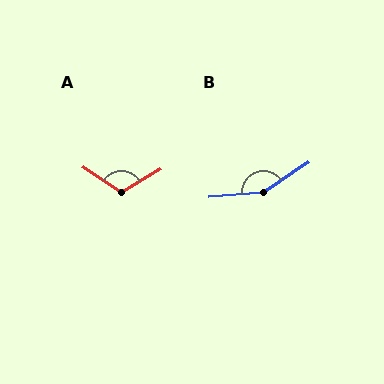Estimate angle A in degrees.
Approximately 116 degrees.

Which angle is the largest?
B, at approximately 151 degrees.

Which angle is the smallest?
A, at approximately 116 degrees.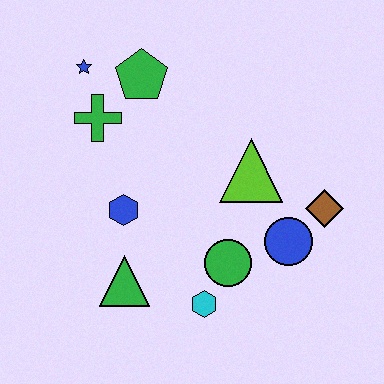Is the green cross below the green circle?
No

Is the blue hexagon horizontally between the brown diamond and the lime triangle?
No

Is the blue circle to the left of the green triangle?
No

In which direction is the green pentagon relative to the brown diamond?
The green pentagon is to the left of the brown diamond.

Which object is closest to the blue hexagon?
The green triangle is closest to the blue hexagon.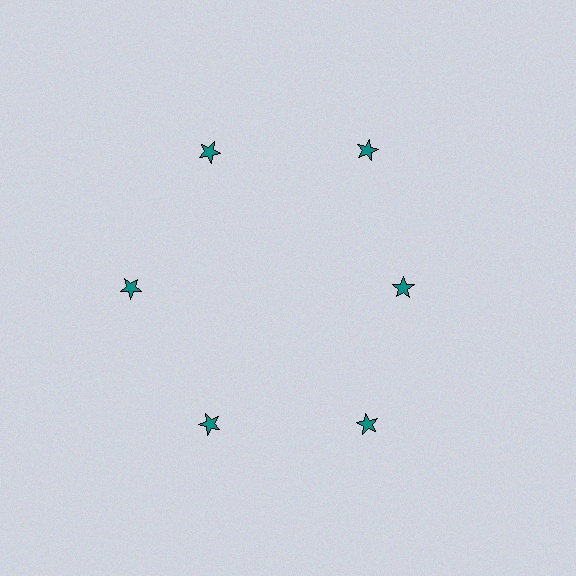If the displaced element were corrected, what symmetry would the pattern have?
It would have 6-fold rotational symmetry — the pattern would map onto itself every 60 degrees.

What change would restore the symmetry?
The symmetry would be restored by moving it outward, back onto the ring so that all 6 stars sit at equal angles and equal distance from the center.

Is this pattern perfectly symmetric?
No. The 6 teal stars are arranged in a ring, but one element near the 3 o'clock position is pulled inward toward the center, breaking the 6-fold rotational symmetry.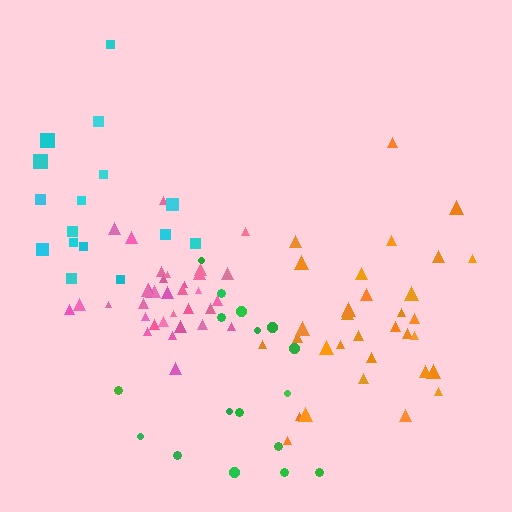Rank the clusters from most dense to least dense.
pink, orange, green, cyan.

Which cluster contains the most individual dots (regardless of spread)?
Pink (35).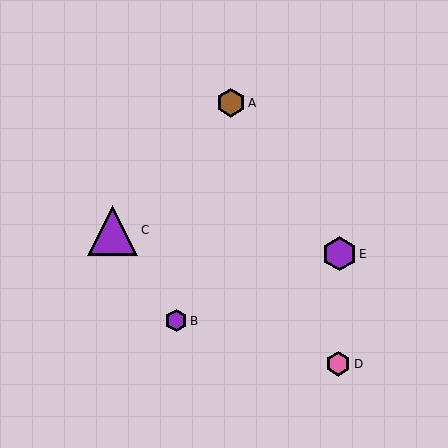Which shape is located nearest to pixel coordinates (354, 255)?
The purple hexagon (labeled E) at (339, 254) is nearest to that location.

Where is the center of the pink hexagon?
The center of the pink hexagon is at (338, 364).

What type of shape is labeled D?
Shape D is a pink hexagon.